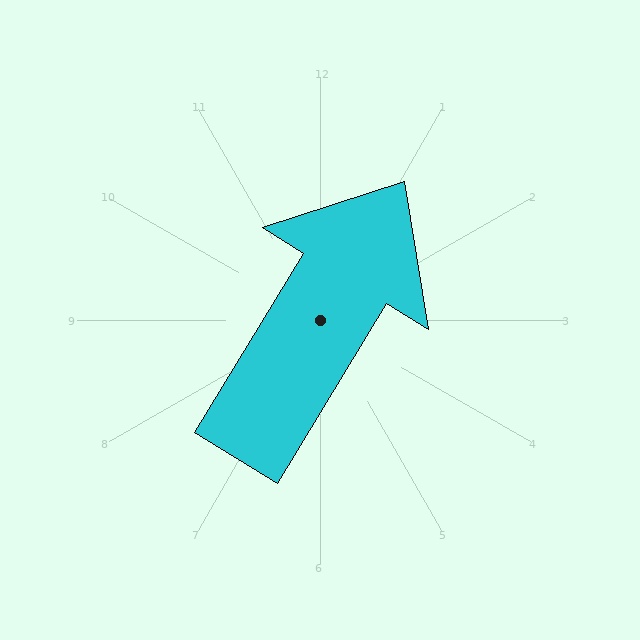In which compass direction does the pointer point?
Northeast.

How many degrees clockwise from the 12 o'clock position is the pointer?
Approximately 31 degrees.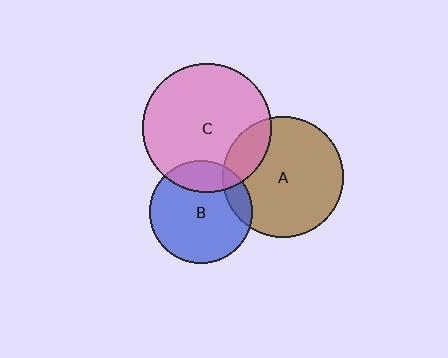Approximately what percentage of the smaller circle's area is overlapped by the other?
Approximately 15%.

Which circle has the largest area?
Circle C (pink).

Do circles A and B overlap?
Yes.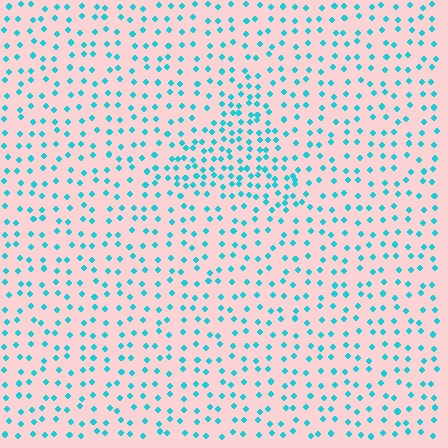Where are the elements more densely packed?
The elements are more densely packed inside the triangle boundary.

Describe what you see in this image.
The image contains small cyan elements arranged at two different densities. A triangle-shaped region is visible where the elements are more densely packed than the surrounding area.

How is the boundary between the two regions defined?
The boundary is defined by a change in element density (approximately 1.9x ratio). All elements are the same color, size, and shape.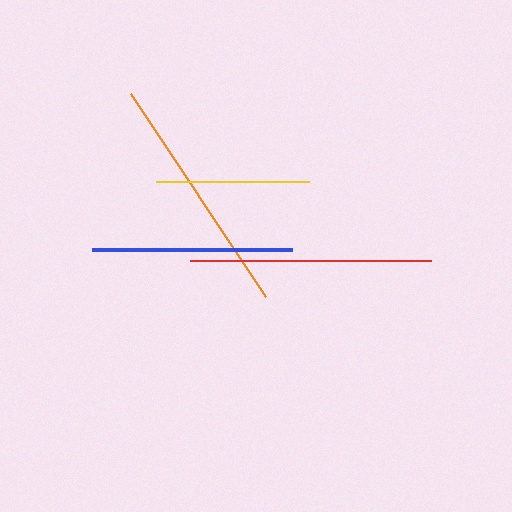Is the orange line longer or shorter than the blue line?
The orange line is longer than the blue line.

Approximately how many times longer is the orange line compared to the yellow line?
The orange line is approximately 1.6 times the length of the yellow line.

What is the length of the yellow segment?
The yellow segment is approximately 153 pixels long.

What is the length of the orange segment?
The orange segment is approximately 244 pixels long.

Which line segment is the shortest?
The yellow line is the shortest at approximately 153 pixels.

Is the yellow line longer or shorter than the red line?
The red line is longer than the yellow line.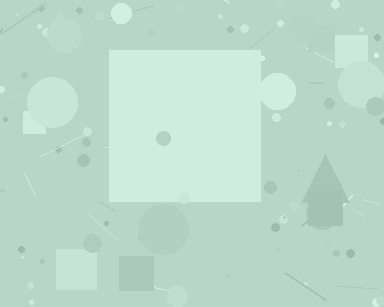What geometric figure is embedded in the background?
A square is embedded in the background.